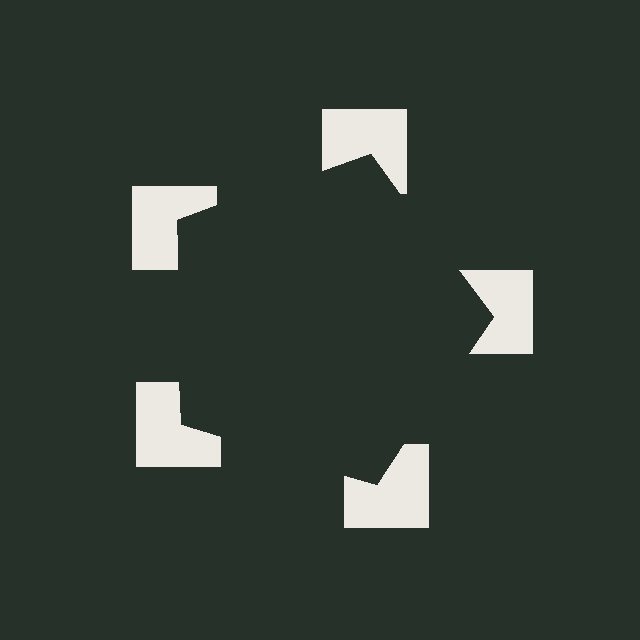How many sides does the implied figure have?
5 sides.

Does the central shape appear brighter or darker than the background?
It typically appears slightly darker than the background, even though no actual brightness change is drawn.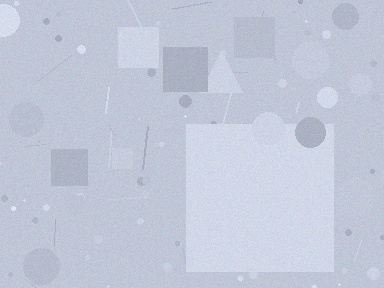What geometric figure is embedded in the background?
A square is embedded in the background.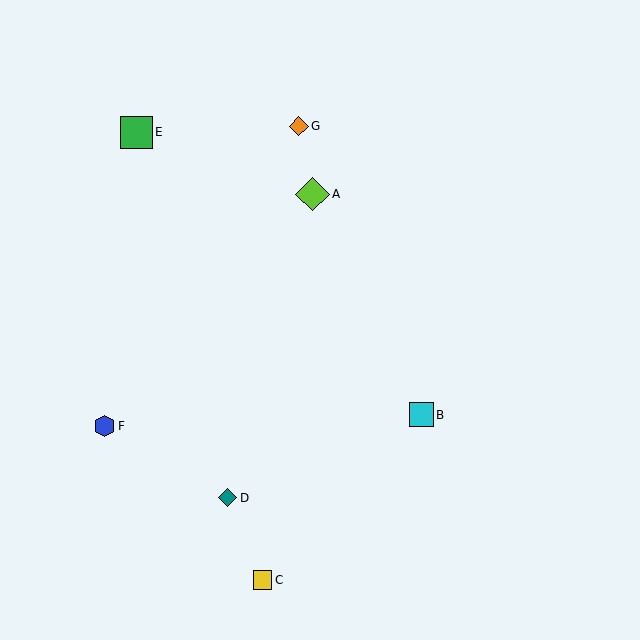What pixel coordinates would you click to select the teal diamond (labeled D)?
Click at (227, 498) to select the teal diamond D.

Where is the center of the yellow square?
The center of the yellow square is at (262, 580).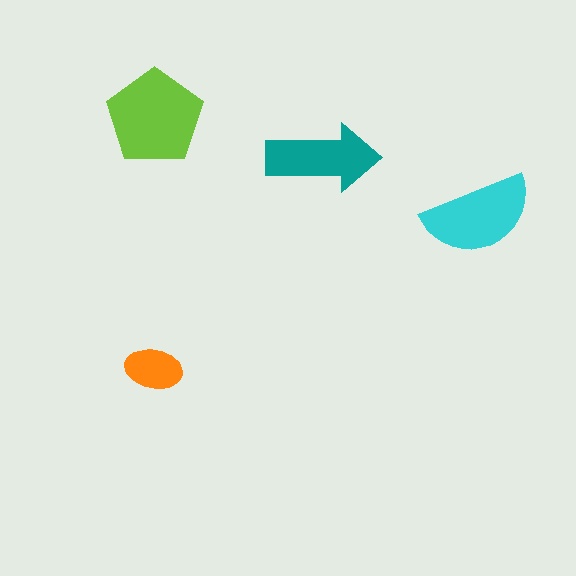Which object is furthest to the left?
The orange ellipse is leftmost.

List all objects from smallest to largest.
The orange ellipse, the teal arrow, the cyan semicircle, the lime pentagon.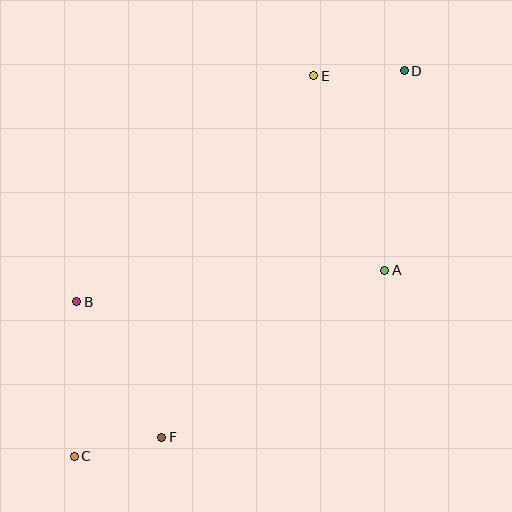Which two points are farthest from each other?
Points C and D are farthest from each other.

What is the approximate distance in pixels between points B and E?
The distance between B and E is approximately 328 pixels.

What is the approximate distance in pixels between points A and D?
The distance between A and D is approximately 200 pixels.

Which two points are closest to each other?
Points C and F are closest to each other.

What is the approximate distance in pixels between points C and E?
The distance between C and E is approximately 450 pixels.